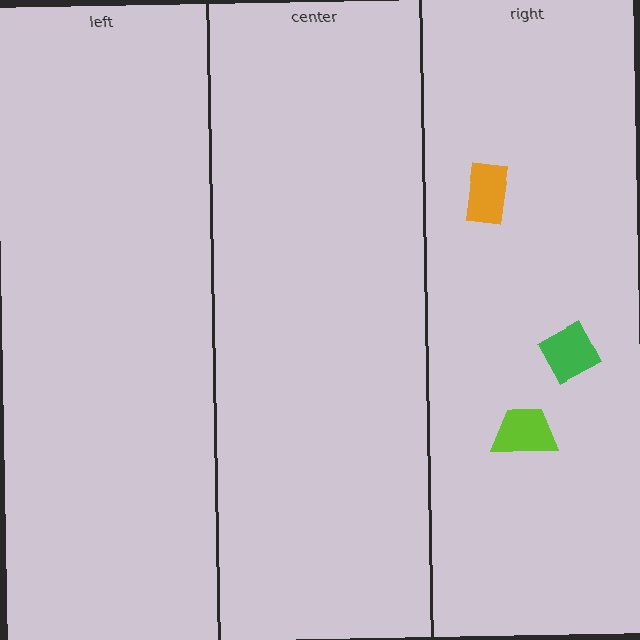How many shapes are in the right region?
3.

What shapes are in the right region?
The green diamond, the orange rectangle, the lime trapezoid.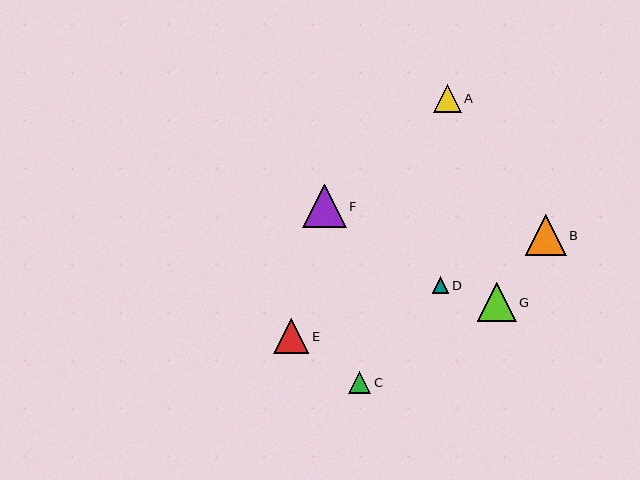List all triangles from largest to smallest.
From largest to smallest: F, B, G, E, A, C, D.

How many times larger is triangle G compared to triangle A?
Triangle G is approximately 1.4 times the size of triangle A.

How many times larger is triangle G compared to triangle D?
Triangle G is approximately 2.4 times the size of triangle D.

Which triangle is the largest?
Triangle F is the largest with a size of approximately 44 pixels.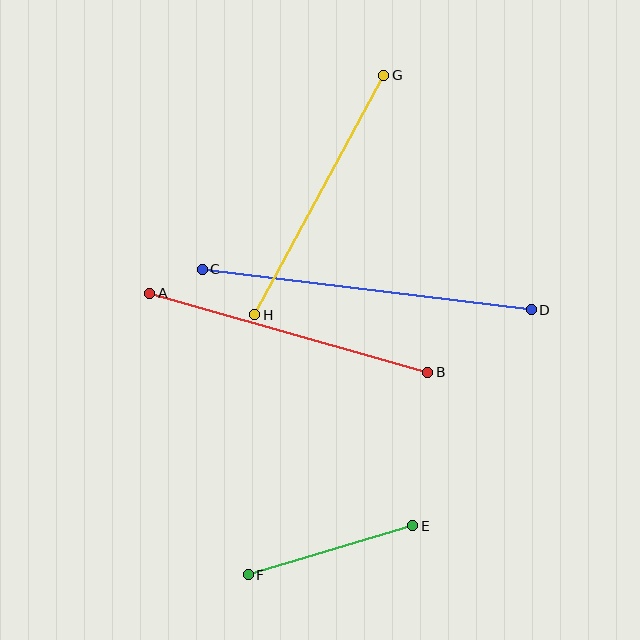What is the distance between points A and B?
The distance is approximately 289 pixels.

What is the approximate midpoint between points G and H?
The midpoint is at approximately (319, 195) pixels.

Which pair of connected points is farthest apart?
Points C and D are farthest apart.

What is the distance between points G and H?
The distance is approximately 272 pixels.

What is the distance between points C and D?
The distance is approximately 331 pixels.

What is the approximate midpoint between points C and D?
The midpoint is at approximately (367, 289) pixels.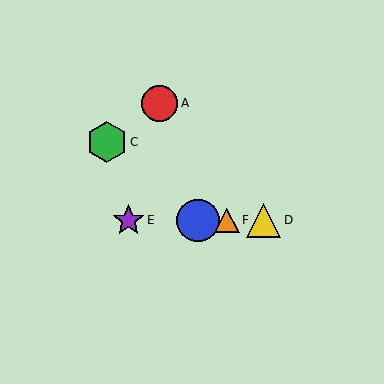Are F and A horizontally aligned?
No, F is at y≈220 and A is at y≈103.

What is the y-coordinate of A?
Object A is at y≈103.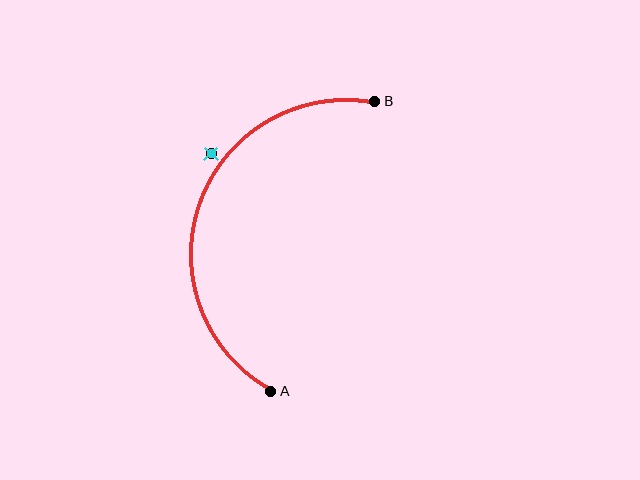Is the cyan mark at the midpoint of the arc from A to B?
No — the cyan mark does not lie on the arc at all. It sits slightly outside the curve.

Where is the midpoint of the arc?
The arc midpoint is the point on the curve farthest from the straight line joining A and B. It sits to the left of that line.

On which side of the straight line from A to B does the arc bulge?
The arc bulges to the left of the straight line connecting A and B.